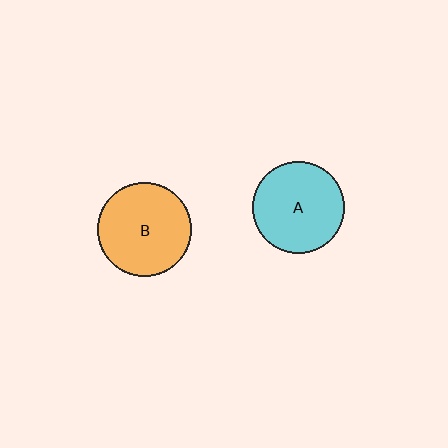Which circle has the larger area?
Circle B (orange).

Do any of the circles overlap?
No, none of the circles overlap.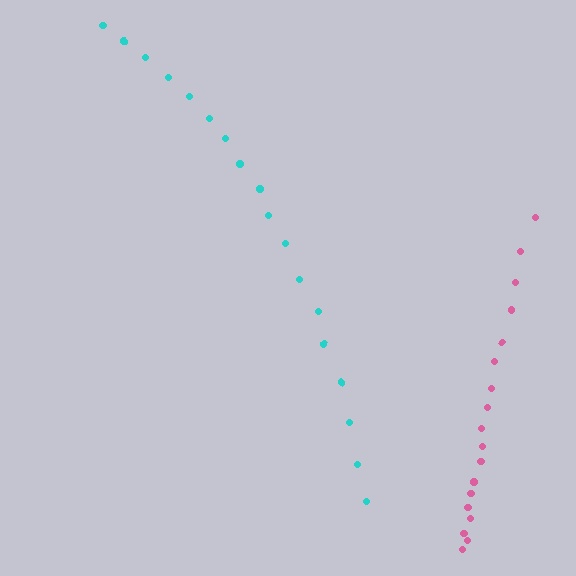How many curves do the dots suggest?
There are 2 distinct paths.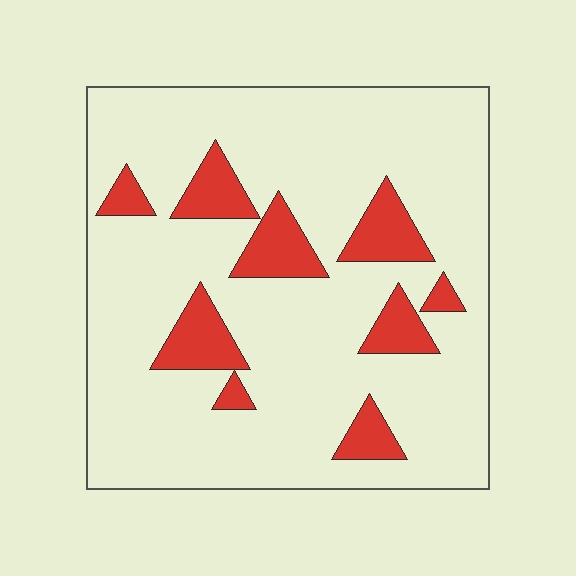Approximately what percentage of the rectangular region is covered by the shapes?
Approximately 15%.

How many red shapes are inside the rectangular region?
9.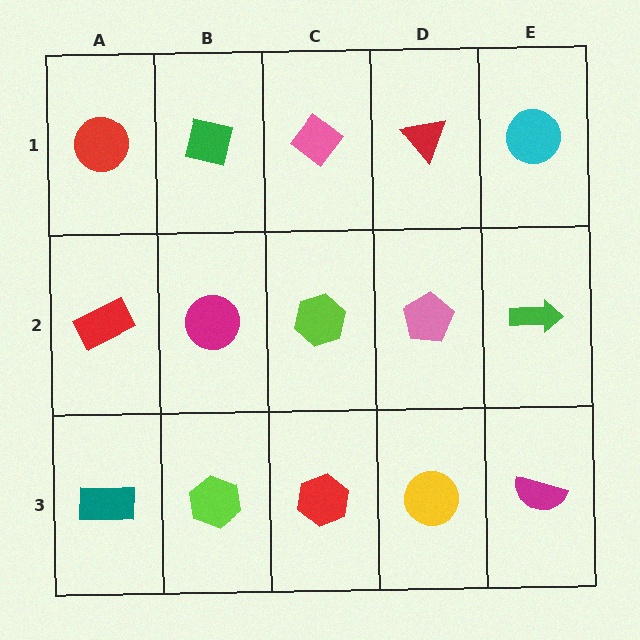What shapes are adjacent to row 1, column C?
A lime hexagon (row 2, column C), a green square (row 1, column B), a red triangle (row 1, column D).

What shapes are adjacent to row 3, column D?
A pink pentagon (row 2, column D), a red hexagon (row 3, column C), a magenta semicircle (row 3, column E).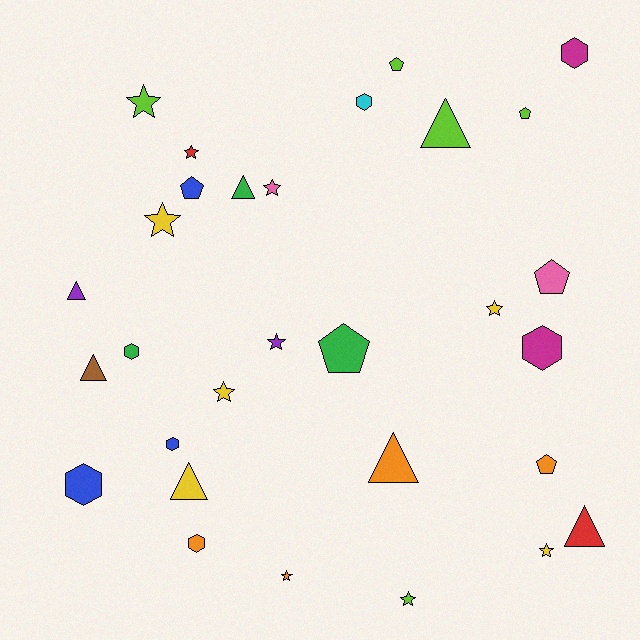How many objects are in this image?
There are 30 objects.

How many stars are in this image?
There are 10 stars.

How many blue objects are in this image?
There are 3 blue objects.